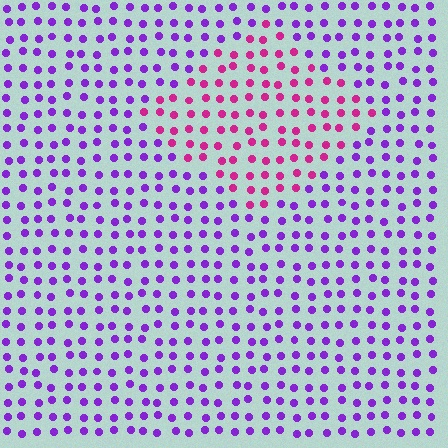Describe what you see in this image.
The image is filled with small purple elements in a uniform arrangement. A diamond-shaped region is visible where the elements are tinted to a slightly different hue, forming a subtle color boundary.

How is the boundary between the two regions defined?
The boundary is defined purely by a slight shift in hue (about 48 degrees). Spacing, size, and orientation are identical on both sides.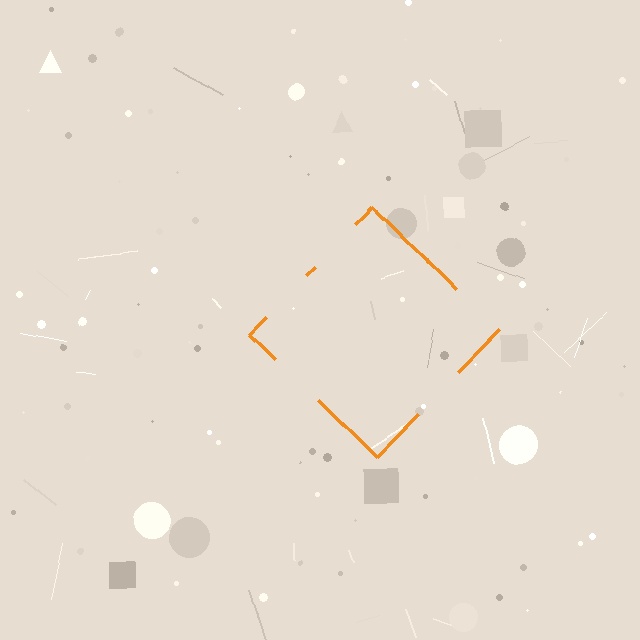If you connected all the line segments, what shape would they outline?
They would outline a diamond.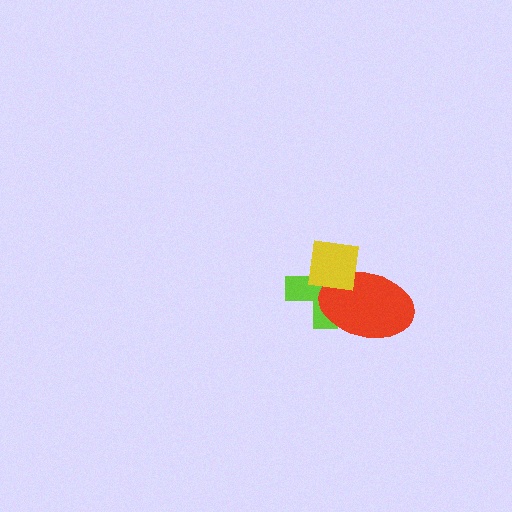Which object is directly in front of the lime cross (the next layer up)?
The red ellipse is directly in front of the lime cross.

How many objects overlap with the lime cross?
2 objects overlap with the lime cross.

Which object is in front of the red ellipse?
The yellow square is in front of the red ellipse.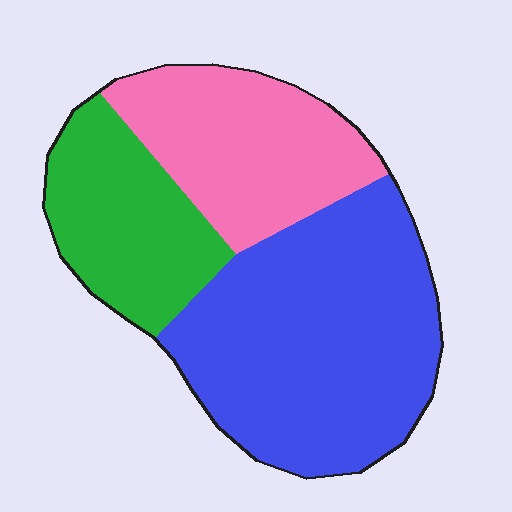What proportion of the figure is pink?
Pink covers 27% of the figure.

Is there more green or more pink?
Pink.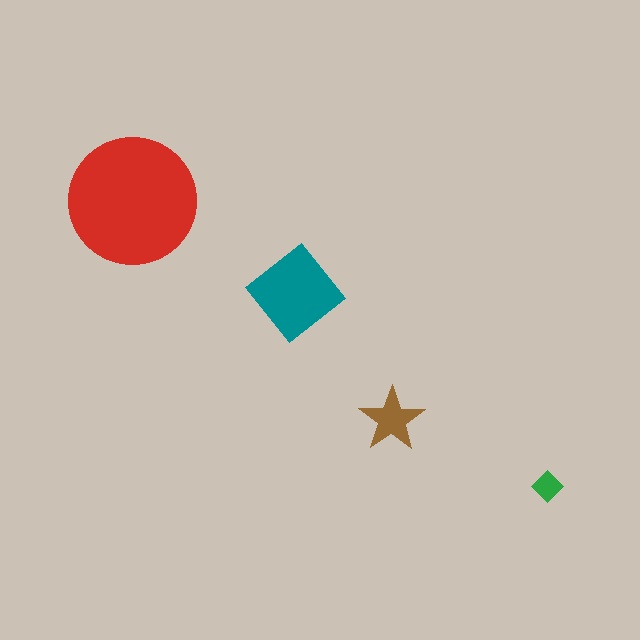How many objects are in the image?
There are 4 objects in the image.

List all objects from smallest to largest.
The green diamond, the brown star, the teal diamond, the red circle.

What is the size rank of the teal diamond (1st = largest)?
2nd.